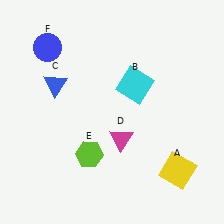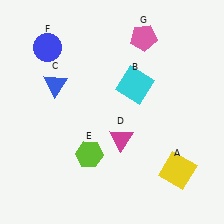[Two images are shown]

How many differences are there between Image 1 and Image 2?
There is 1 difference between the two images.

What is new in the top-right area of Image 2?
A pink pentagon (G) was added in the top-right area of Image 2.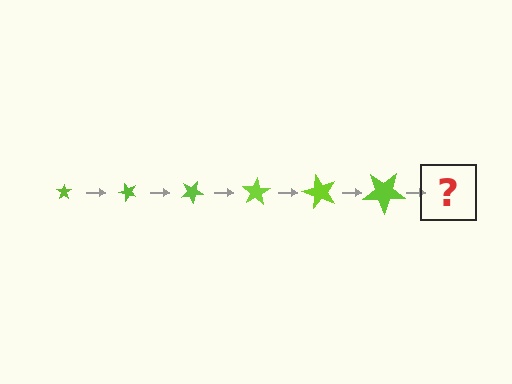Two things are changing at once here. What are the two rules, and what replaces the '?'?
The two rules are that the star grows larger each step and it rotates 50 degrees each step. The '?' should be a star, larger than the previous one and rotated 300 degrees from the start.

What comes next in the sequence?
The next element should be a star, larger than the previous one and rotated 300 degrees from the start.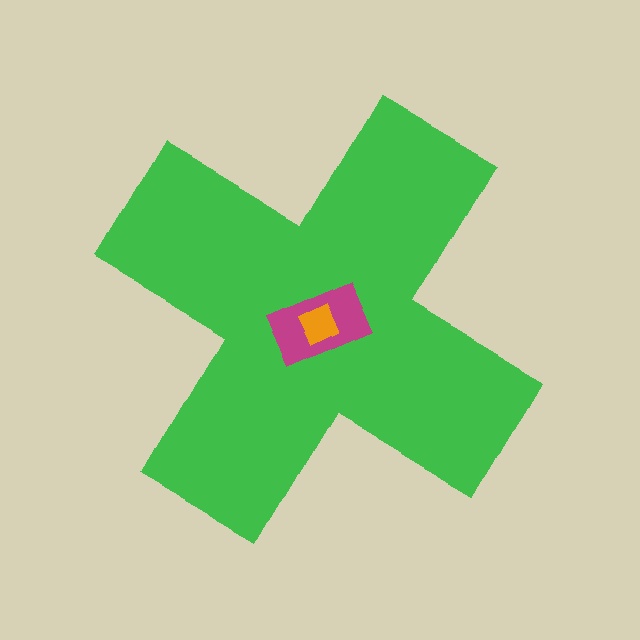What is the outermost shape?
The green cross.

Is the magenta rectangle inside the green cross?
Yes.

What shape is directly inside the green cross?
The magenta rectangle.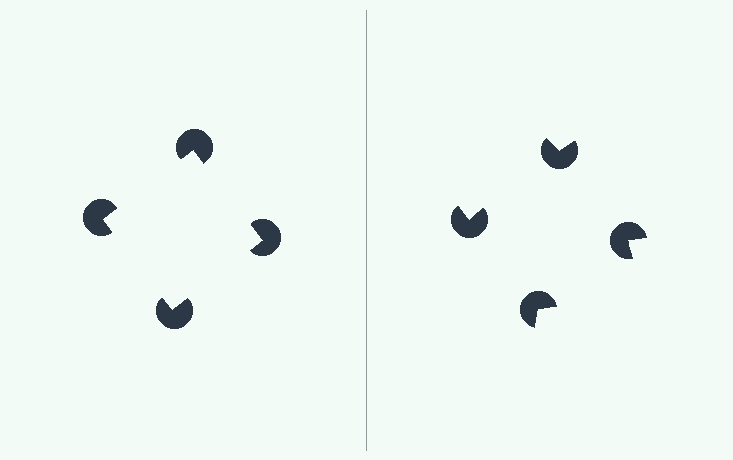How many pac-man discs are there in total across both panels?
8 — 4 on each side.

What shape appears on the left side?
An illusory square.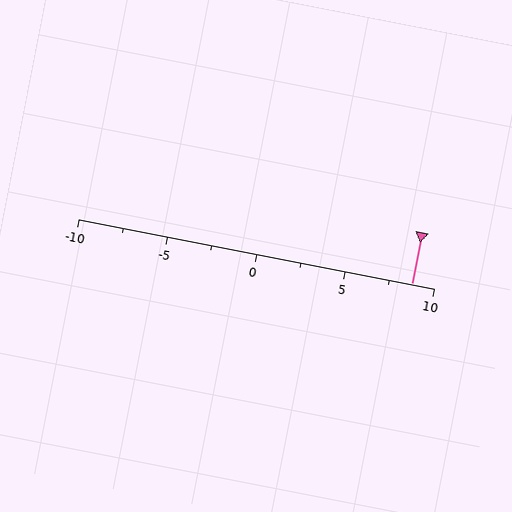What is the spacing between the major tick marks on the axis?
The major ticks are spaced 5 apart.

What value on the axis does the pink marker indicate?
The marker indicates approximately 8.8.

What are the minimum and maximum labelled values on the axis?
The axis runs from -10 to 10.